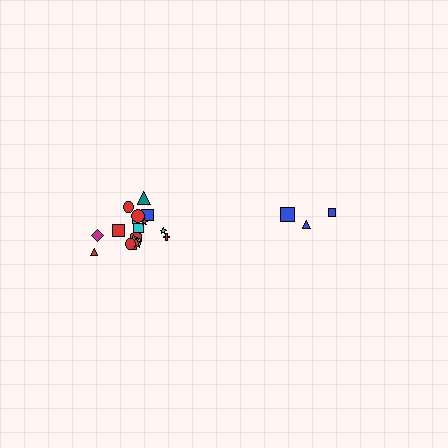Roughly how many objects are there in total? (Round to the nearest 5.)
Roughly 20 objects in total.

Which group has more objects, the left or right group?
The left group.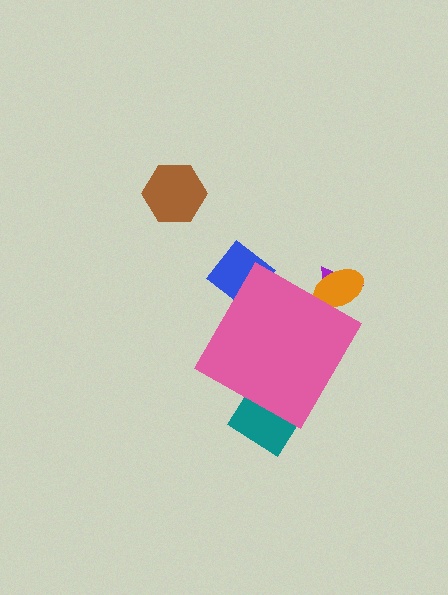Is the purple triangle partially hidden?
Yes, the purple triangle is partially hidden behind the pink diamond.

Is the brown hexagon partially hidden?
No, the brown hexagon is fully visible.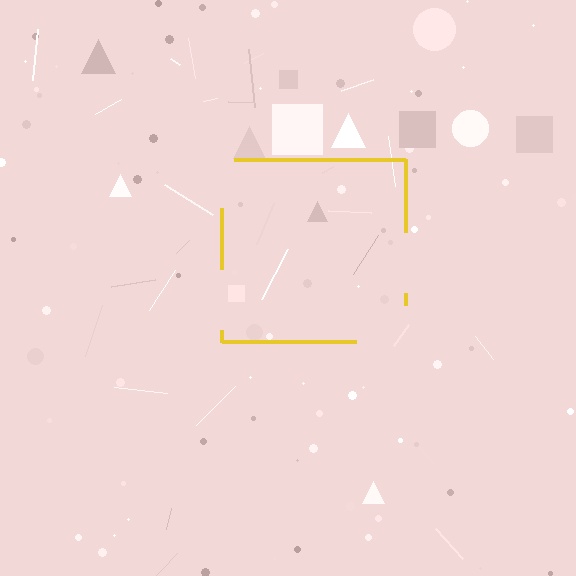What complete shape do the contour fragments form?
The contour fragments form a square.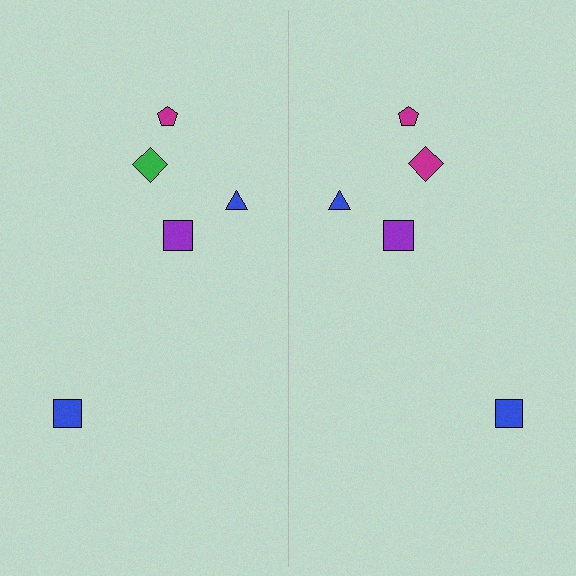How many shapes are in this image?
There are 10 shapes in this image.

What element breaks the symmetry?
The magenta diamond on the right side breaks the symmetry — its mirror counterpart is green.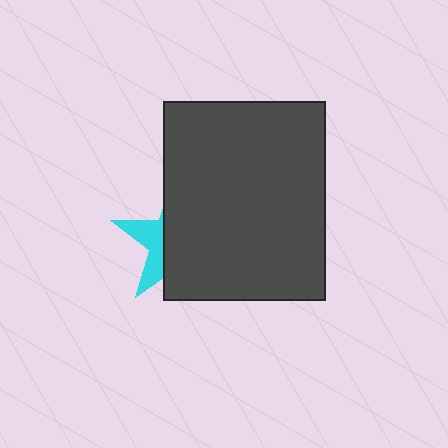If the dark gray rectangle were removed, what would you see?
You would see the complete cyan star.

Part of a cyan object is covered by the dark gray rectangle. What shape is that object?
It is a star.